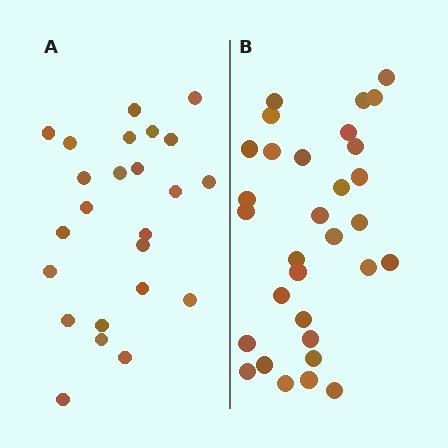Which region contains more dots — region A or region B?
Region B (the right region) has more dots.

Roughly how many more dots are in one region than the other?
Region B has roughly 8 or so more dots than region A.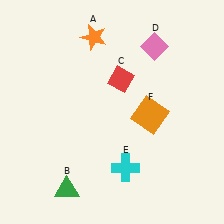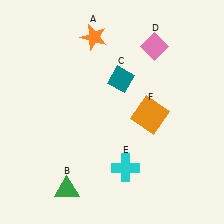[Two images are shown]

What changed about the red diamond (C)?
In Image 1, C is red. In Image 2, it changed to teal.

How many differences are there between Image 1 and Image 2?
There is 1 difference between the two images.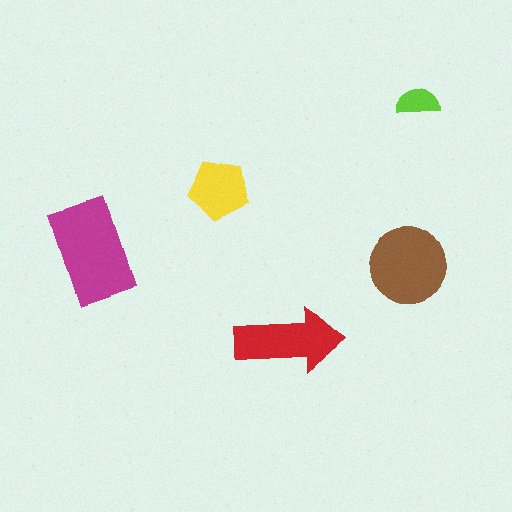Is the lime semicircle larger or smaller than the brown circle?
Smaller.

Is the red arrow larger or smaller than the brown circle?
Smaller.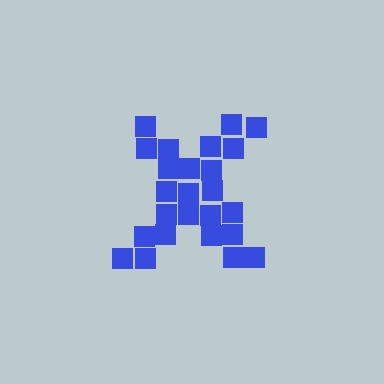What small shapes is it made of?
It is made of small squares.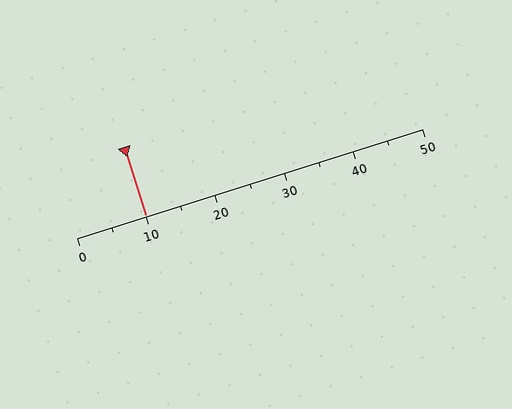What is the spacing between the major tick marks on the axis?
The major ticks are spaced 10 apart.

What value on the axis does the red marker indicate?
The marker indicates approximately 10.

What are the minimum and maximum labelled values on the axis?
The axis runs from 0 to 50.